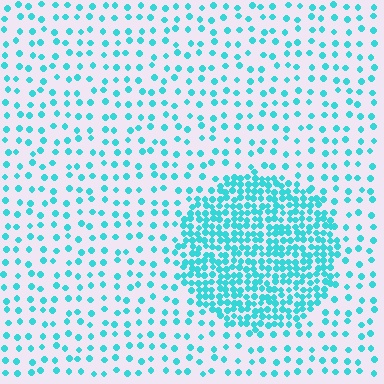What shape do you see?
I see a circle.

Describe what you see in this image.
The image contains small cyan elements arranged at two different densities. A circle-shaped region is visible where the elements are more densely packed than the surrounding area.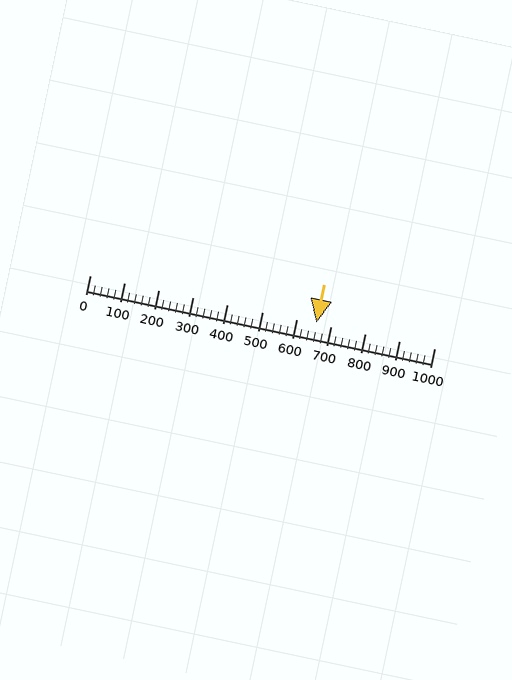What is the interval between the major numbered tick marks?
The major tick marks are spaced 100 units apart.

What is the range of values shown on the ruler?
The ruler shows values from 0 to 1000.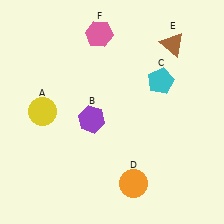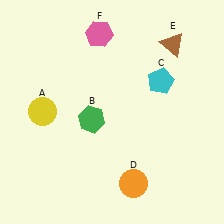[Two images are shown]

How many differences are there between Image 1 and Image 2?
There is 1 difference between the two images.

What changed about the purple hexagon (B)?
In Image 1, B is purple. In Image 2, it changed to green.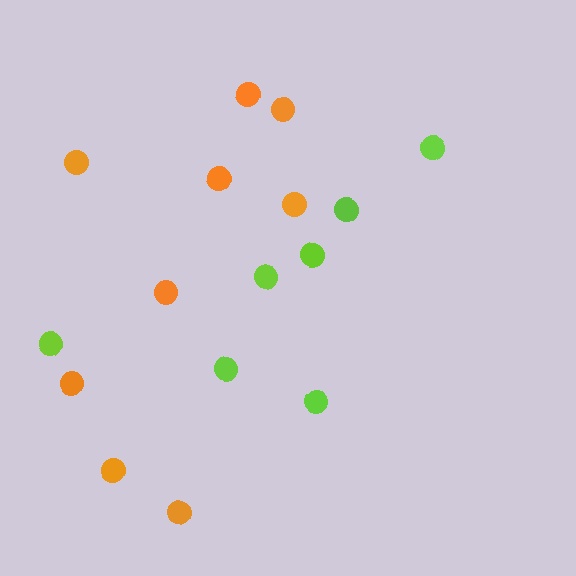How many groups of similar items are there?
There are 2 groups: one group of orange circles (9) and one group of lime circles (7).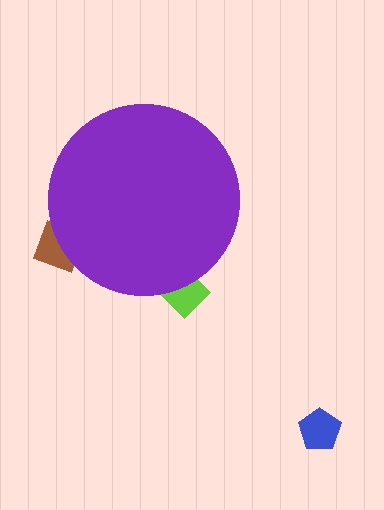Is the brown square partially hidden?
Yes, the brown square is partially hidden behind the purple circle.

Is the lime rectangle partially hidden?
Yes, the lime rectangle is partially hidden behind the purple circle.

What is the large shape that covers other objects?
A purple circle.